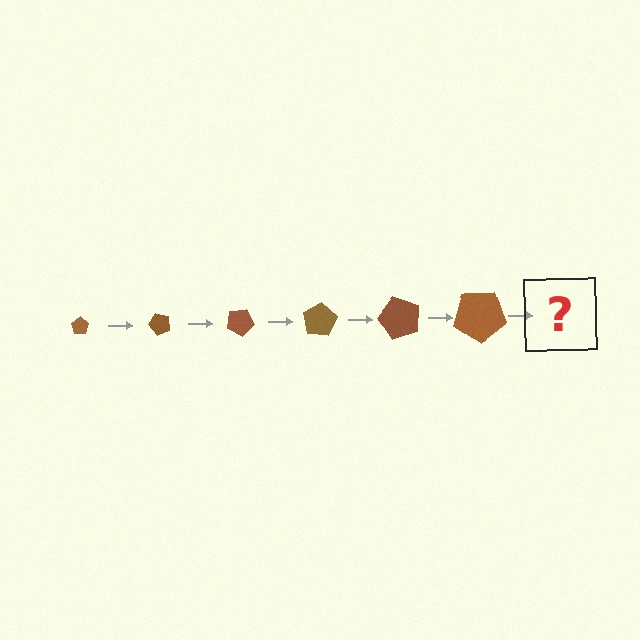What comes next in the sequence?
The next element should be a pentagon, larger than the previous one and rotated 300 degrees from the start.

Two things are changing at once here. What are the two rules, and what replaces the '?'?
The two rules are that the pentagon grows larger each step and it rotates 50 degrees each step. The '?' should be a pentagon, larger than the previous one and rotated 300 degrees from the start.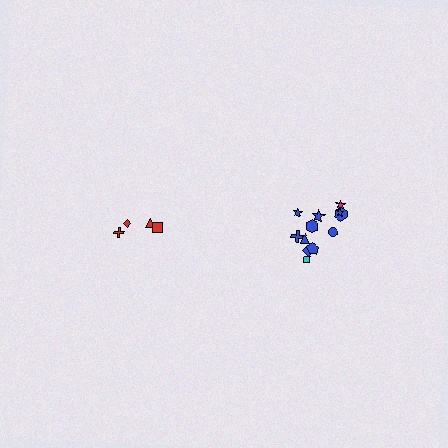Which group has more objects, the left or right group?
The right group.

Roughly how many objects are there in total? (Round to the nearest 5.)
Roughly 15 objects in total.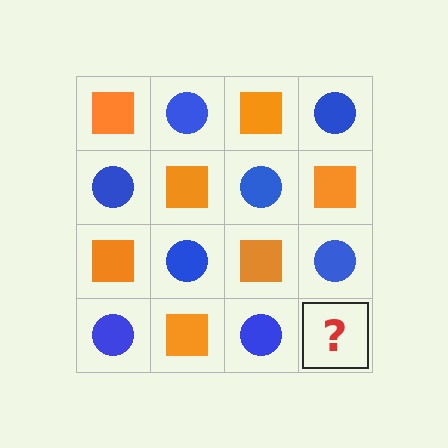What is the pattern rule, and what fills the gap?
The rule is that it alternates orange square and blue circle in a checkerboard pattern. The gap should be filled with an orange square.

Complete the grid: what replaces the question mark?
The question mark should be replaced with an orange square.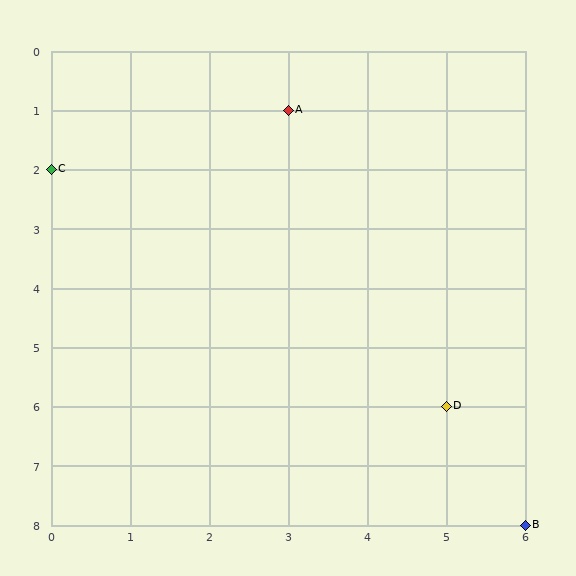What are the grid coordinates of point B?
Point B is at grid coordinates (6, 8).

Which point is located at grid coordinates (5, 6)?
Point D is at (5, 6).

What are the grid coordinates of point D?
Point D is at grid coordinates (5, 6).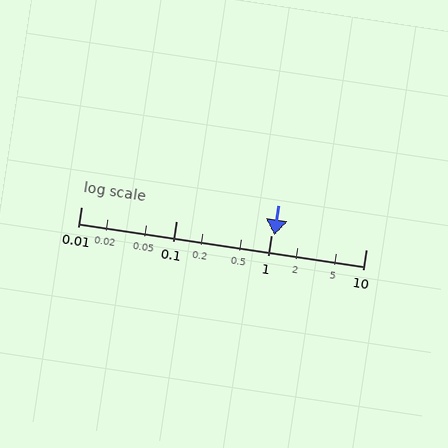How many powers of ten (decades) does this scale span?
The scale spans 3 decades, from 0.01 to 10.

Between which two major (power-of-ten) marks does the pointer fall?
The pointer is between 1 and 10.